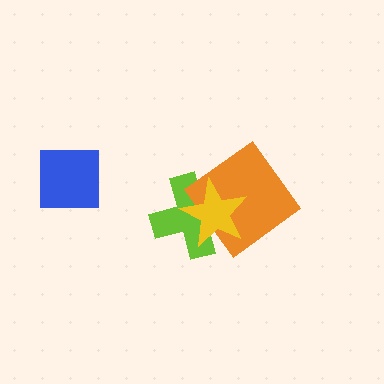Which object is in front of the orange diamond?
The yellow star is in front of the orange diamond.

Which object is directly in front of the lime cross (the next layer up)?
The orange diamond is directly in front of the lime cross.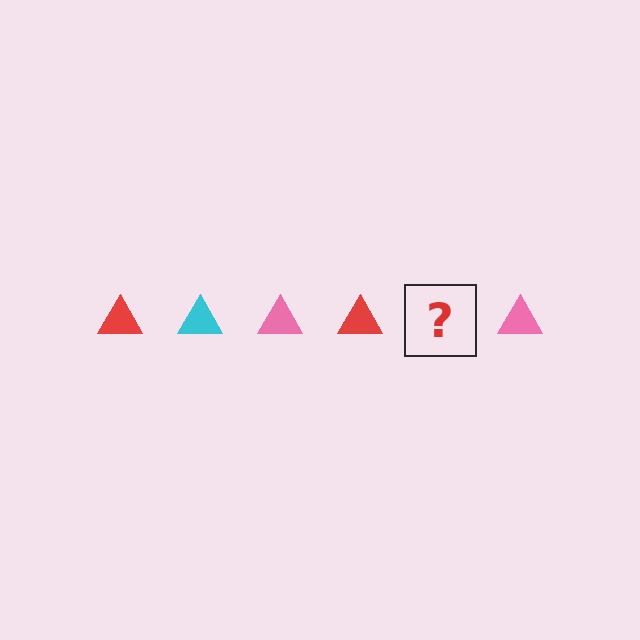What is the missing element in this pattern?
The missing element is a cyan triangle.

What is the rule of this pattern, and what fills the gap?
The rule is that the pattern cycles through red, cyan, pink triangles. The gap should be filled with a cyan triangle.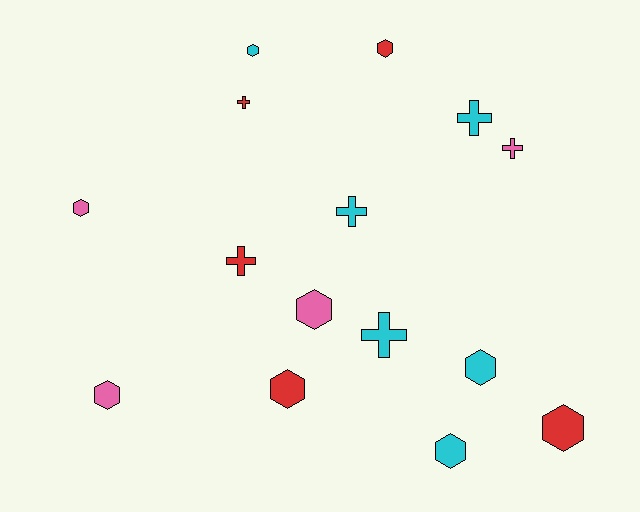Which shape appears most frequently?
Hexagon, with 9 objects.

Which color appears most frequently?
Cyan, with 6 objects.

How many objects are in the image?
There are 15 objects.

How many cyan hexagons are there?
There are 3 cyan hexagons.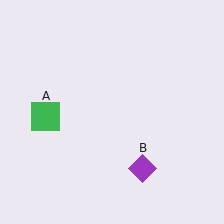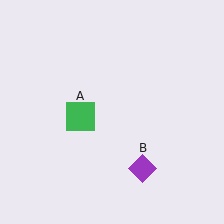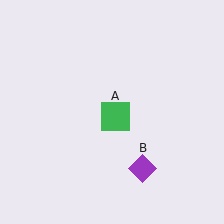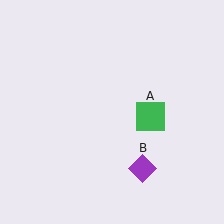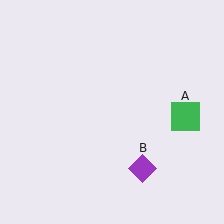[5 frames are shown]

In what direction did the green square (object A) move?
The green square (object A) moved right.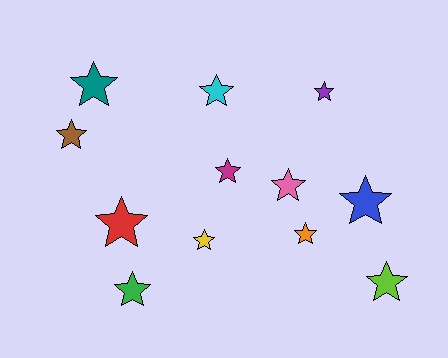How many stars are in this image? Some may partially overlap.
There are 12 stars.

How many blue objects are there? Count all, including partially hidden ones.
There is 1 blue object.